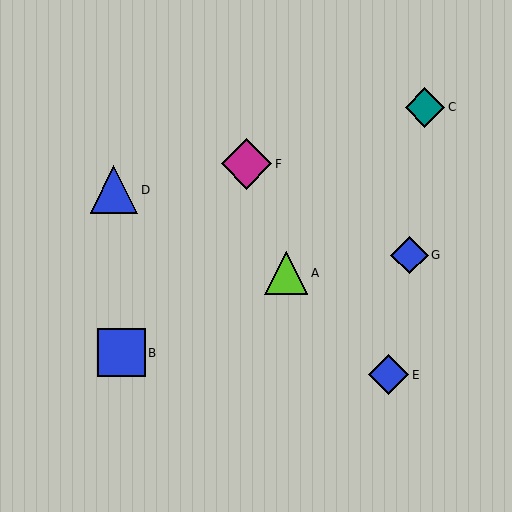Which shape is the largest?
The magenta diamond (labeled F) is the largest.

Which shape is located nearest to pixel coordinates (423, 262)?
The blue diamond (labeled G) at (410, 255) is nearest to that location.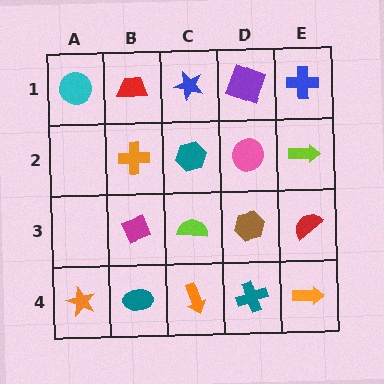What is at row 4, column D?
A teal cross.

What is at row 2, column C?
A teal hexagon.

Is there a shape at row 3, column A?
No, that cell is empty.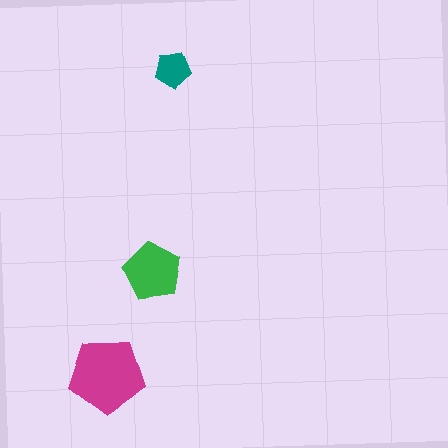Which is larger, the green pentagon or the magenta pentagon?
The magenta one.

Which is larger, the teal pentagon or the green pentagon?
The green one.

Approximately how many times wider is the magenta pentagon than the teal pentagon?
About 2 times wider.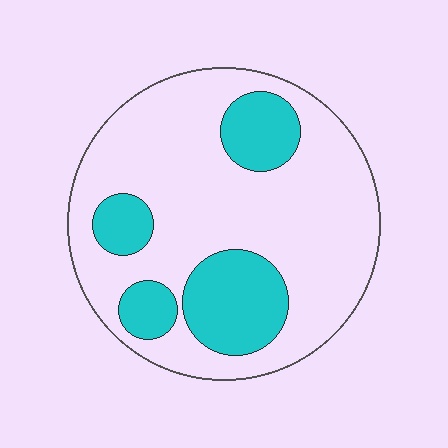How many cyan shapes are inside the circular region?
4.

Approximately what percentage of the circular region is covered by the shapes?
Approximately 25%.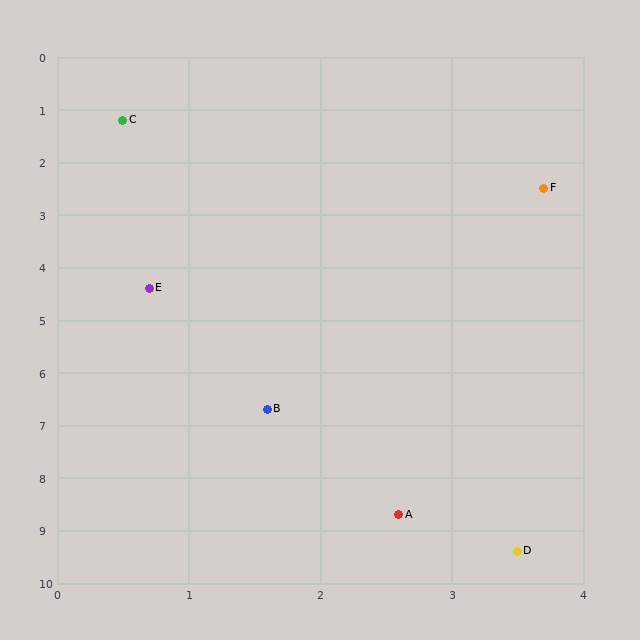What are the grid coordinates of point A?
Point A is at approximately (2.6, 8.7).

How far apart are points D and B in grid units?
Points D and B are about 3.3 grid units apart.